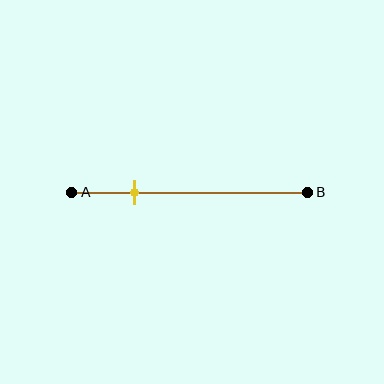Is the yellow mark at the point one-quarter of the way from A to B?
Yes, the mark is approximately at the one-quarter point.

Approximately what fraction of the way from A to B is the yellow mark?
The yellow mark is approximately 25% of the way from A to B.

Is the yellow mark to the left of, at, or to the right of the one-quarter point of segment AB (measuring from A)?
The yellow mark is approximately at the one-quarter point of segment AB.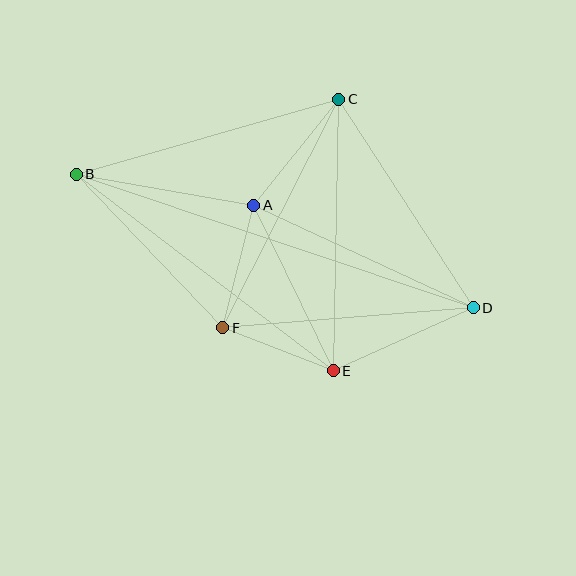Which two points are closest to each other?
Points E and F are closest to each other.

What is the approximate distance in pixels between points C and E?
The distance between C and E is approximately 272 pixels.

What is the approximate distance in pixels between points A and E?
The distance between A and E is approximately 183 pixels.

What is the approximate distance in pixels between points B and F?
The distance between B and F is approximately 212 pixels.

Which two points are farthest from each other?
Points B and D are farthest from each other.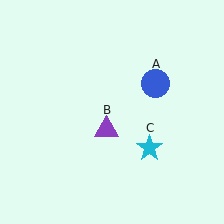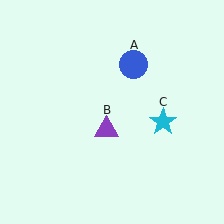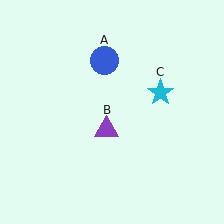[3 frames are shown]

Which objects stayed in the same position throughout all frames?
Purple triangle (object B) remained stationary.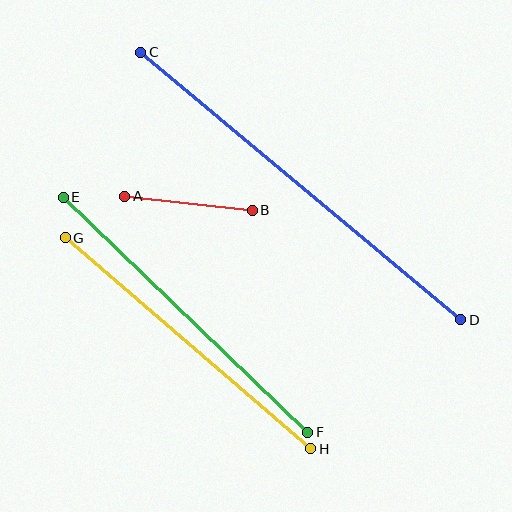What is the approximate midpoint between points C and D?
The midpoint is at approximately (301, 186) pixels.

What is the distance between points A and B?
The distance is approximately 128 pixels.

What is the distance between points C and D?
The distance is approximately 417 pixels.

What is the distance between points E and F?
The distance is approximately 339 pixels.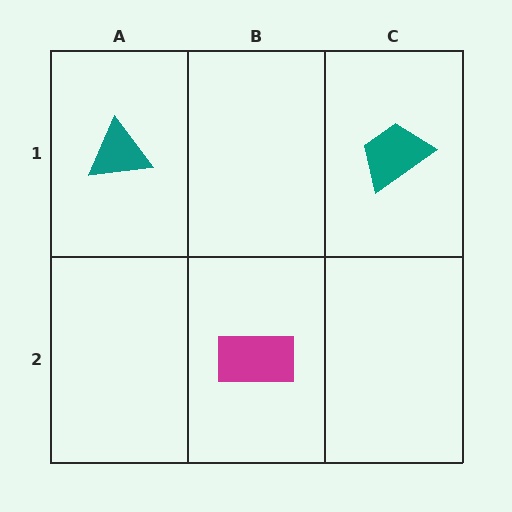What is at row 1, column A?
A teal triangle.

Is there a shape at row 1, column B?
No, that cell is empty.